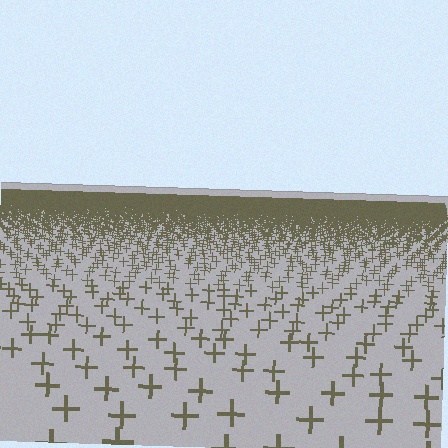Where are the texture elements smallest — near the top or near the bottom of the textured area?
Near the top.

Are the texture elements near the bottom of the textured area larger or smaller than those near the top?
Larger. Near the bottom, elements are closer to the viewer and appear at a bigger on-screen size.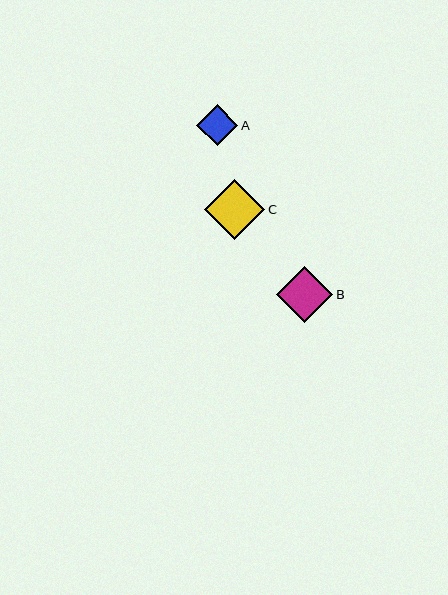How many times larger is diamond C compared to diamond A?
Diamond C is approximately 1.5 times the size of diamond A.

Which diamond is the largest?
Diamond C is the largest with a size of approximately 60 pixels.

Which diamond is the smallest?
Diamond A is the smallest with a size of approximately 41 pixels.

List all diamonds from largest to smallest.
From largest to smallest: C, B, A.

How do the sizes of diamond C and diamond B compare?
Diamond C and diamond B are approximately the same size.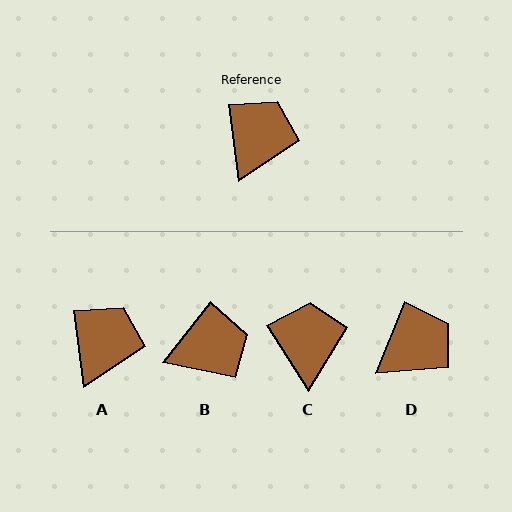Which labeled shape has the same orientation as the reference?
A.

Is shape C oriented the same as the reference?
No, it is off by about 25 degrees.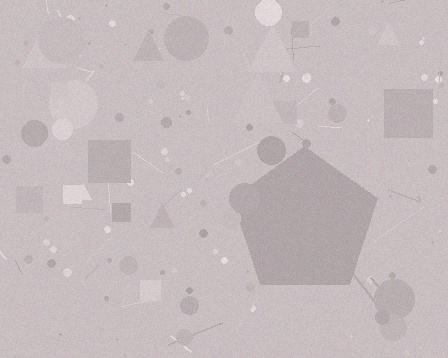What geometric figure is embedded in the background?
A pentagon is embedded in the background.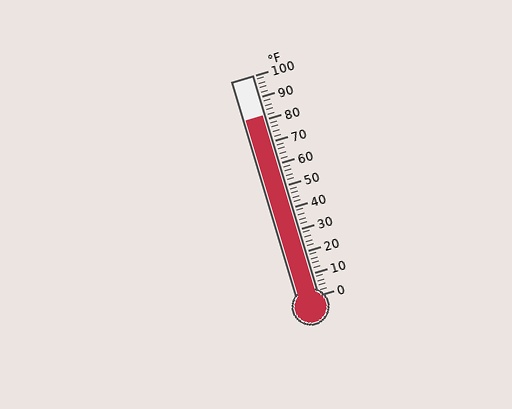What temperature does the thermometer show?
The thermometer shows approximately 82°F.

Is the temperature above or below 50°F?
The temperature is above 50°F.